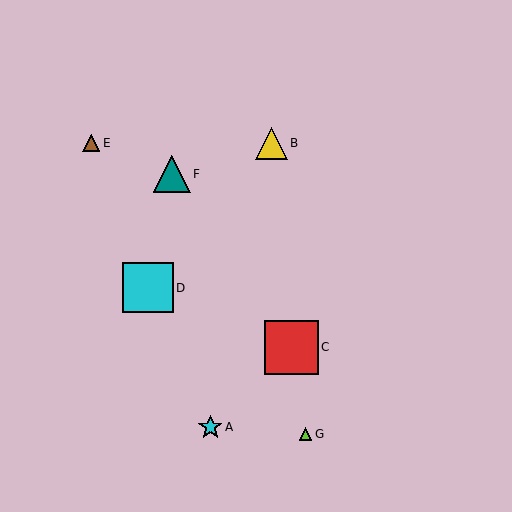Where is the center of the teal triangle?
The center of the teal triangle is at (172, 174).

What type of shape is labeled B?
Shape B is a yellow triangle.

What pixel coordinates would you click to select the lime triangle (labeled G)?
Click at (305, 434) to select the lime triangle G.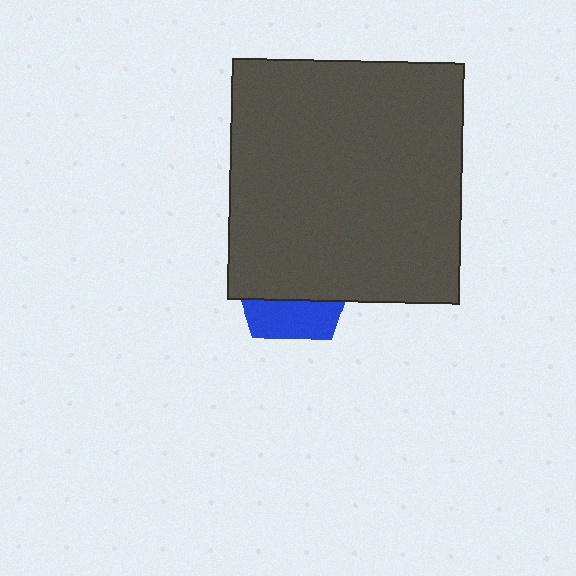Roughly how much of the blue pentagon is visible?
A small part of it is visible (roughly 32%).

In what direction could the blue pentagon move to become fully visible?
The blue pentagon could move down. That would shift it out from behind the dark gray rectangle entirely.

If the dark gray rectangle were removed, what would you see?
You would see the complete blue pentagon.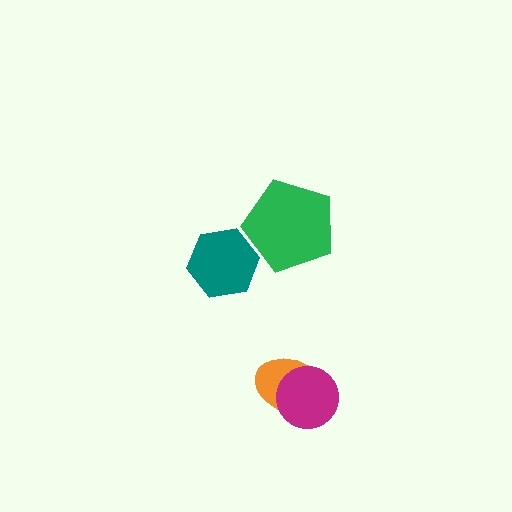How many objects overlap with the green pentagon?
1 object overlaps with the green pentagon.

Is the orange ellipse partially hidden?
Yes, it is partially covered by another shape.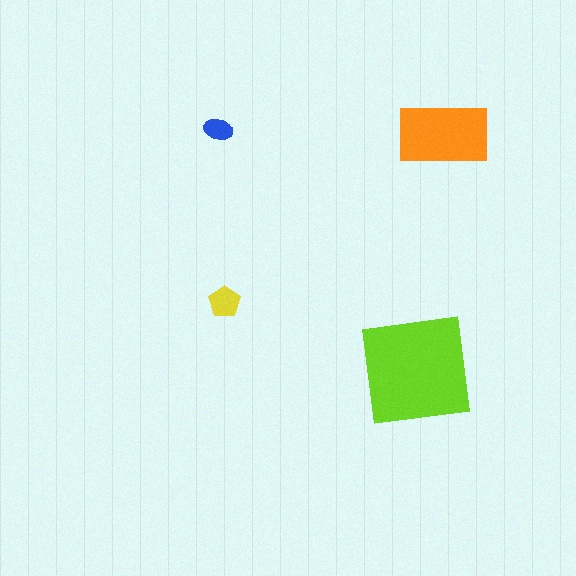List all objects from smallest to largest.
The blue ellipse, the yellow pentagon, the orange rectangle, the lime square.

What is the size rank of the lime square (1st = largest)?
1st.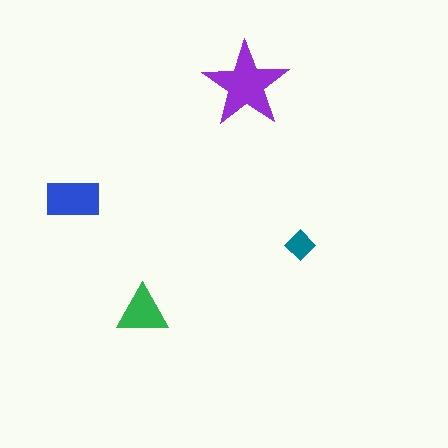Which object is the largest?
The purple star.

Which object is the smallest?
The teal diamond.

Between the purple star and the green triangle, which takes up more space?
The purple star.